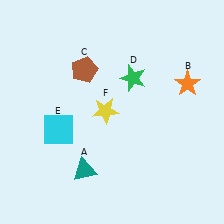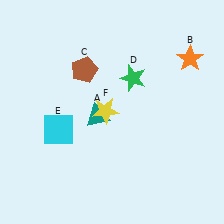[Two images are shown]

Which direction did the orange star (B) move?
The orange star (B) moved up.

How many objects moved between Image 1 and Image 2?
2 objects moved between the two images.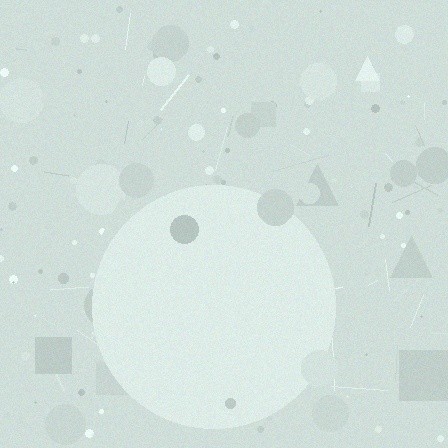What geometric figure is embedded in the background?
A circle is embedded in the background.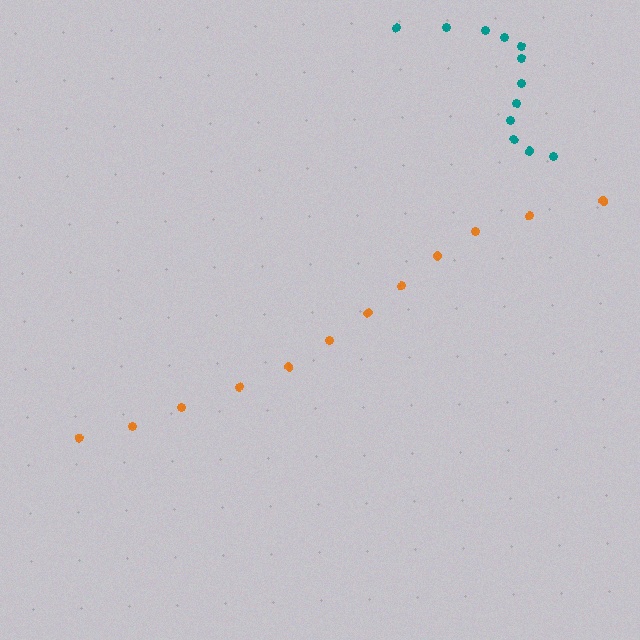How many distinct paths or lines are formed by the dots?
There are 2 distinct paths.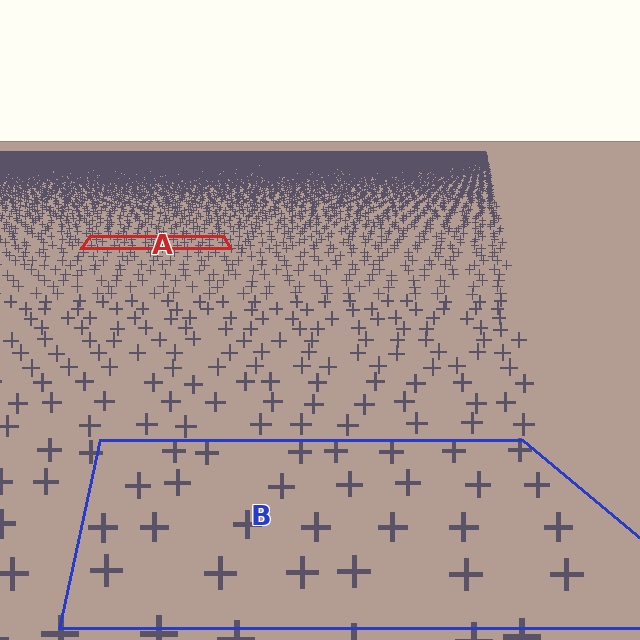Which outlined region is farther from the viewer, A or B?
Region A is farther from the viewer — the texture elements inside it appear smaller and more densely packed.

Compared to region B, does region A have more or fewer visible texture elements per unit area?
Region A has more texture elements per unit area — they are packed more densely because it is farther away.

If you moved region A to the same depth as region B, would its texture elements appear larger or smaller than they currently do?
They would appear larger. At a closer depth, the same texture elements are projected at a bigger on-screen size.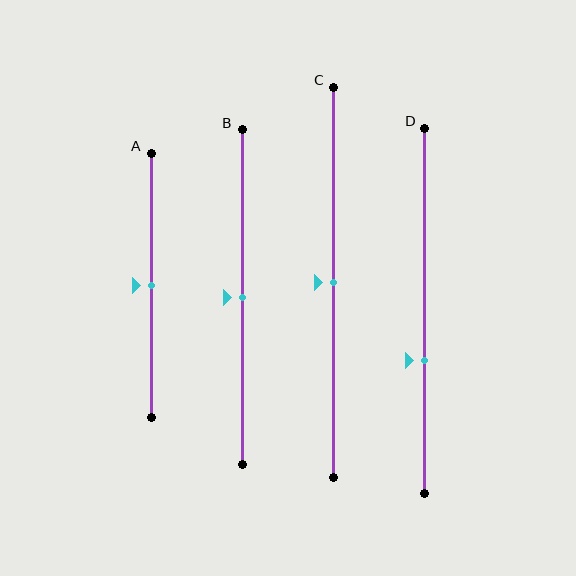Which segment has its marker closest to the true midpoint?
Segment A has its marker closest to the true midpoint.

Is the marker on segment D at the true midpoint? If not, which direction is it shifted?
No, the marker on segment D is shifted downward by about 13% of the segment length.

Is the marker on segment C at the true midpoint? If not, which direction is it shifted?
Yes, the marker on segment C is at the true midpoint.